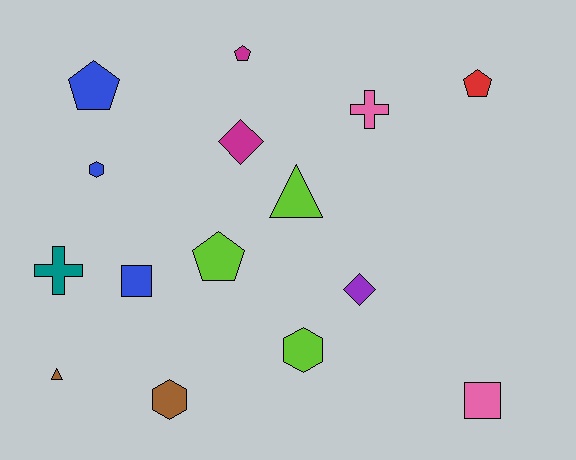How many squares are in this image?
There are 2 squares.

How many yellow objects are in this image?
There are no yellow objects.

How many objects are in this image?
There are 15 objects.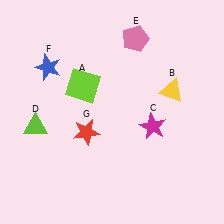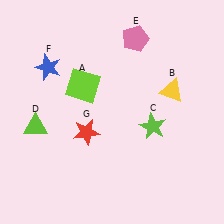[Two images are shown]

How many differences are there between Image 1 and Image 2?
There is 1 difference between the two images.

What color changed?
The star (C) changed from magenta in Image 1 to lime in Image 2.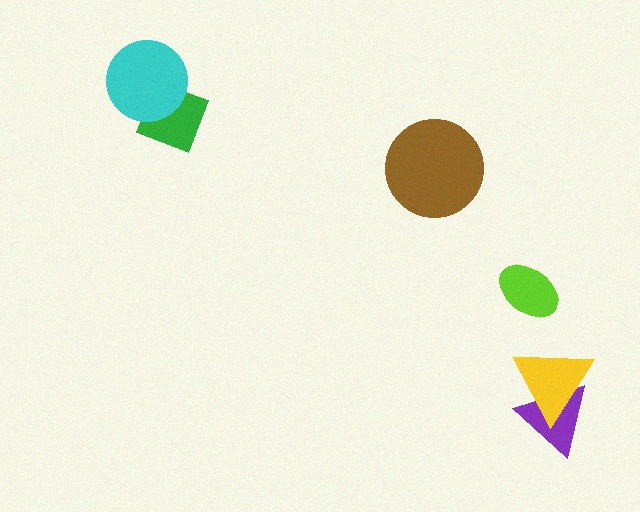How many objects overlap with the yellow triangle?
1 object overlaps with the yellow triangle.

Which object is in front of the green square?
The cyan circle is in front of the green square.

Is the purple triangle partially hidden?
Yes, it is partially covered by another shape.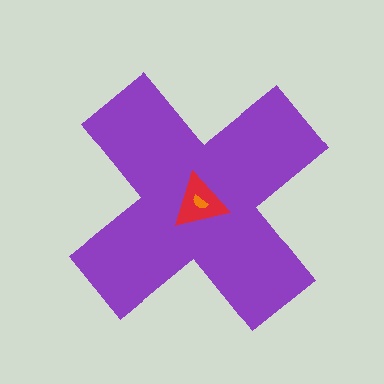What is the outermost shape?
The purple cross.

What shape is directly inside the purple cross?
The red triangle.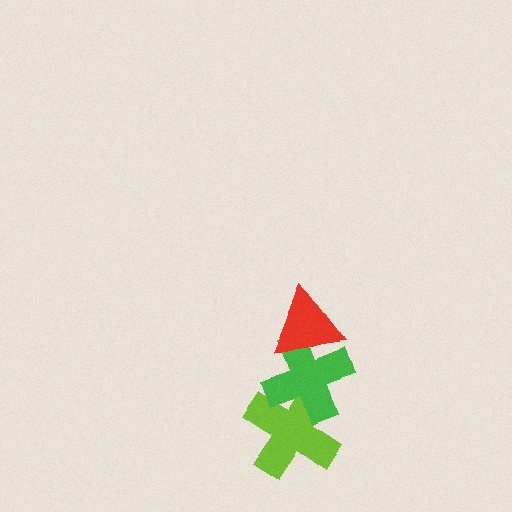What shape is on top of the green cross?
The red triangle is on top of the green cross.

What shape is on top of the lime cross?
The green cross is on top of the lime cross.